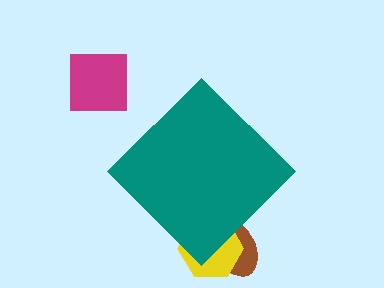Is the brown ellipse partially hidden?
Yes, the brown ellipse is partially hidden behind the teal diamond.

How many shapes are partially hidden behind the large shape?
2 shapes are partially hidden.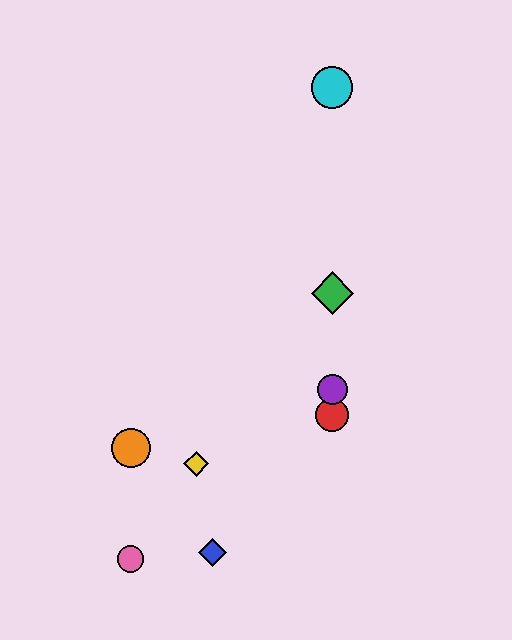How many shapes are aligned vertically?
4 shapes (the red circle, the green diamond, the purple circle, the cyan circle) are aligned vertically.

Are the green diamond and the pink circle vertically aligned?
No, the green diamond is at x≈332 and the pink circle is at x≈130.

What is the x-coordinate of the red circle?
The red circle is at x≈332.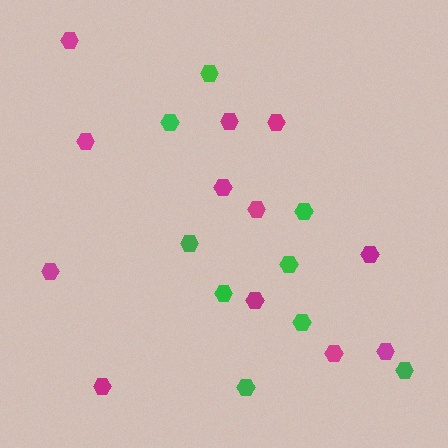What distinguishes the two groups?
There are 2 groups: one group of magenta hexagons (12) and one group of green hexagons (9).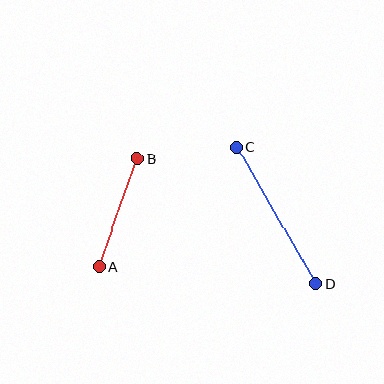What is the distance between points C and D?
The distance is approximately 158 pixels.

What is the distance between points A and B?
The distance is approximately 115 pixels.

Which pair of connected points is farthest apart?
Points C and D are farthest apart.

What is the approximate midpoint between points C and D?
The midpoint is at approximately (276, 216) pixels.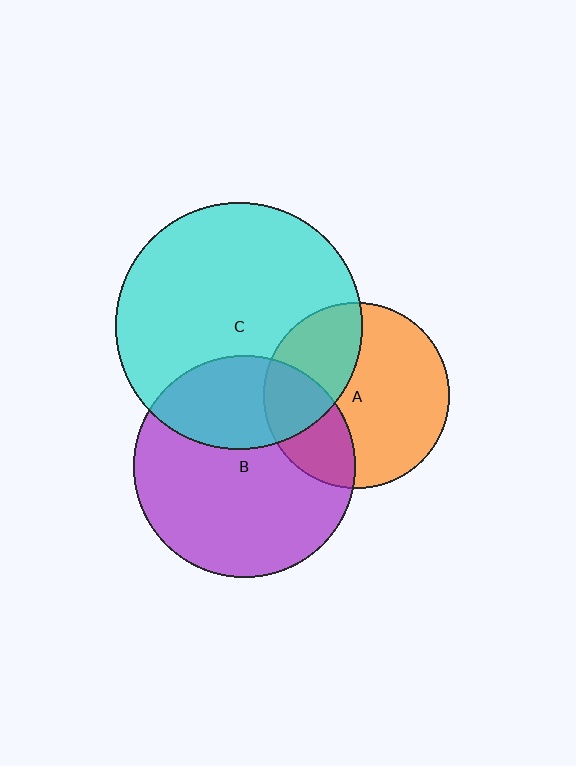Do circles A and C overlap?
Yes.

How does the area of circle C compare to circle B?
Approximately 1.2 times.